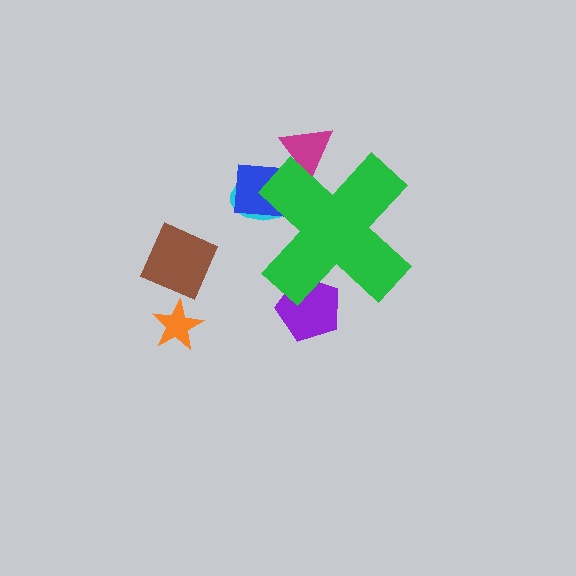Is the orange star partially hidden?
No, the orange star is fully visible.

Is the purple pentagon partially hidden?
Yes, the purple pentagon is partially hidden behind the green cross.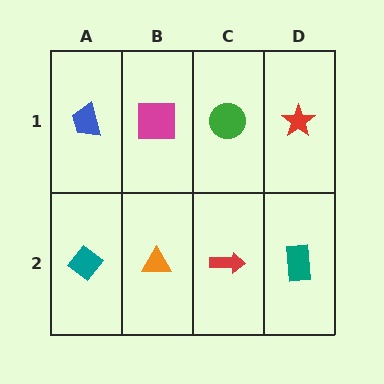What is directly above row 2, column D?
A red star.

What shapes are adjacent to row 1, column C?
A red arrow (row 2, column C), a magenta square (row 1, column B), a red star (row 1, column D).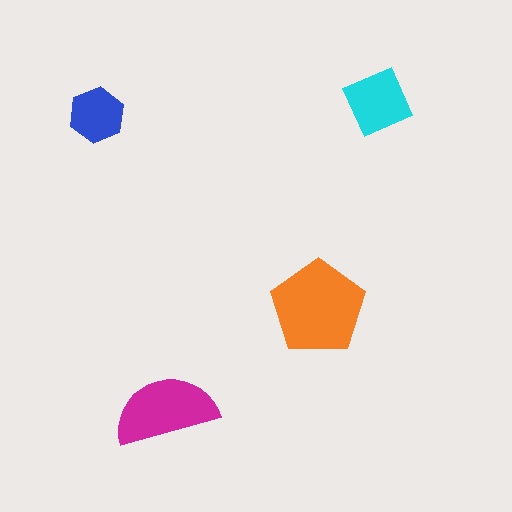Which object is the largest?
The orange pentagon.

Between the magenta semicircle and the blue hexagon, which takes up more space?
The magenta semicircle.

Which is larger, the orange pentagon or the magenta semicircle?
The orange pentagon.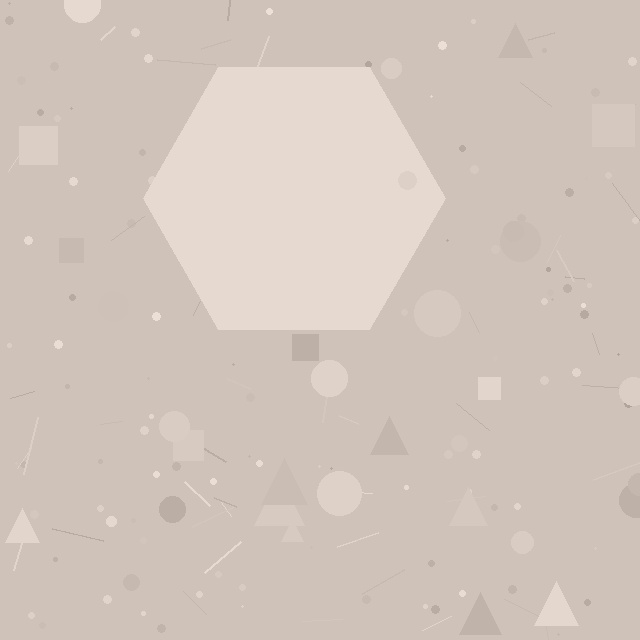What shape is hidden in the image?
A hexagon is hidden in the image.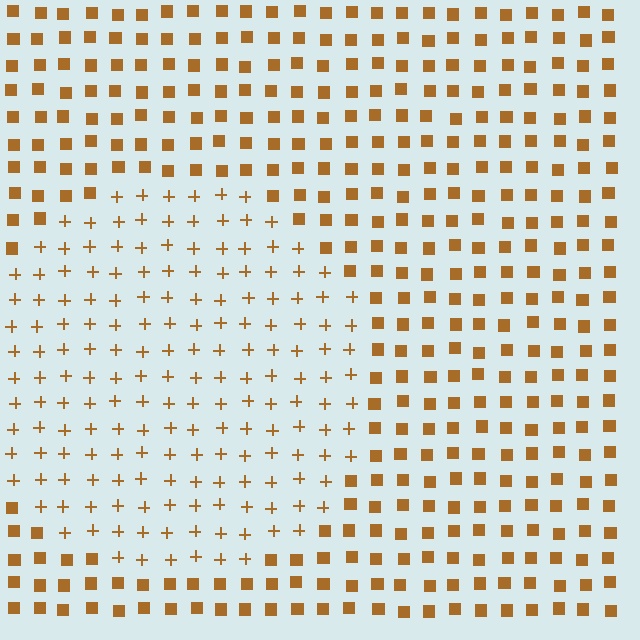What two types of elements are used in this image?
The image uses plus signs inside the circle region and squares outside it.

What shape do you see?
I see a circle.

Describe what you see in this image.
The image is filled with small brown elements arranged in a uniform grid. A circle-shaped region contains plus signs, while the surrounding area contains squares. The boundary is defined purely by the change in element shape.